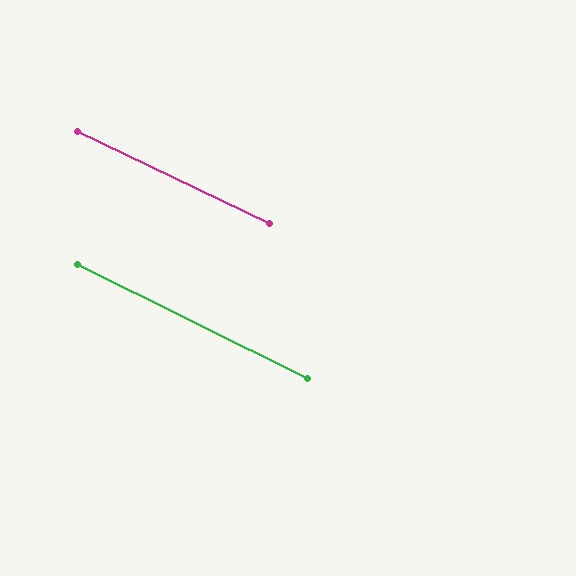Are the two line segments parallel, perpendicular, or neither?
Parallel — their directions differ by only 0.8°.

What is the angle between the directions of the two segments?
Approximately 1 degree.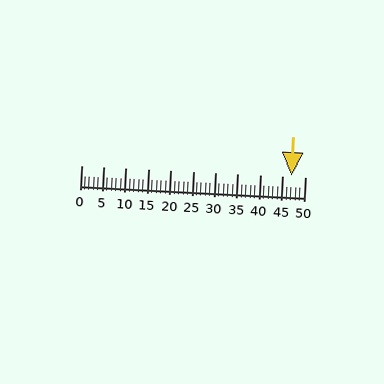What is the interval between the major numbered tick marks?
The major tick marks are spaced 5 units apart.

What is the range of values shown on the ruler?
The ruler shows values from 0 to 50.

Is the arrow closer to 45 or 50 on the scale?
The arrow is closer to 45.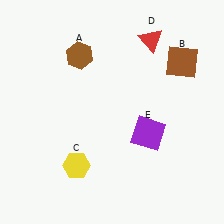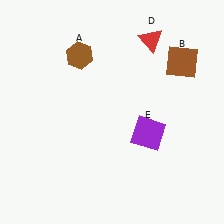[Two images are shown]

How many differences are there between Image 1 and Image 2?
There is 1 difference between the two images.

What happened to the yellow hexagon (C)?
The yellow hexagon (C) was removed in Image 2. It was in the bottom-left area of Image 1.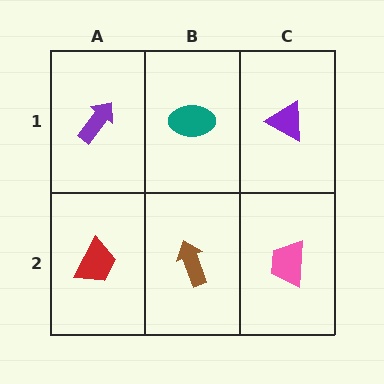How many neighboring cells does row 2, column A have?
2.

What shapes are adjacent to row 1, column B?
A brown arrow (row 2, column B), a purple arrow (row 1, column A), a purple triangle (row 1, column C).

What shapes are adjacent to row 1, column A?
A red trapezoid (row 2, column A), a teal ellipse (row 1, column B).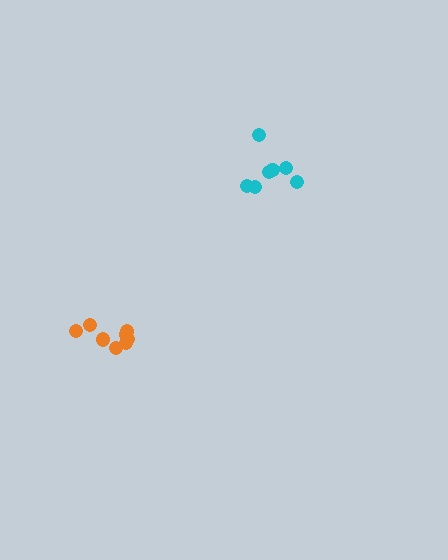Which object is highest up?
The cyan cluster is topmost.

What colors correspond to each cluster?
The clusters are colored: cyan, orange.